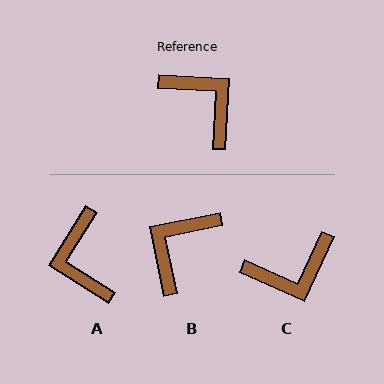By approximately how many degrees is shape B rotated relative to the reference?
Approximately 104 degrees counter-clockwise.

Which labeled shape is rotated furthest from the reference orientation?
A, about 151 degrees away.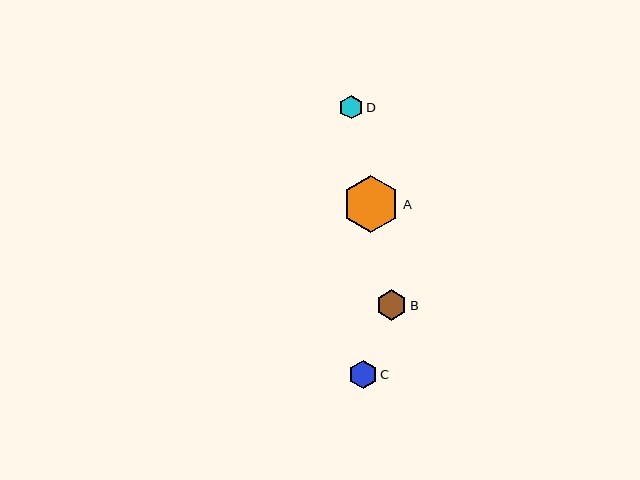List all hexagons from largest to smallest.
From largest to smallest: A, B, C, D.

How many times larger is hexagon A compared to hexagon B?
Hexagon A is approximately 1.9 times the size of hexagon B.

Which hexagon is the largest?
Hexagon A is the largest with a size of approximately 57 pixels.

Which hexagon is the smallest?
Hexagon D is the smallest with a size of approximately 24 pixels.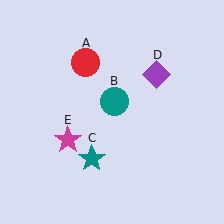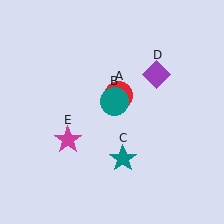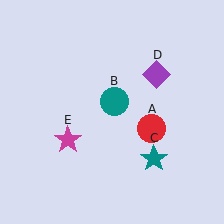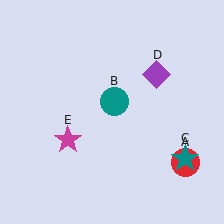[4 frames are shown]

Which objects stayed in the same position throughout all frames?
Teal circle (object B) and purple diamond (object D) and magenta star (object E) remained stationary.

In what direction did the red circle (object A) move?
The red circle (object A) moved down and to the right.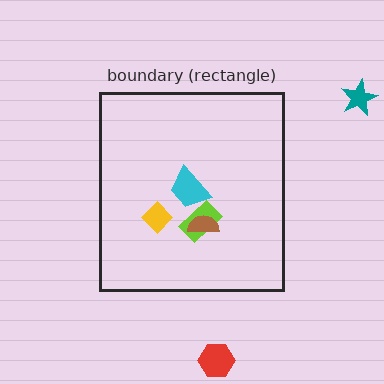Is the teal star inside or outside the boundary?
Outside.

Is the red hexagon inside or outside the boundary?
Outside.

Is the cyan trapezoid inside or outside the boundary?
Inside.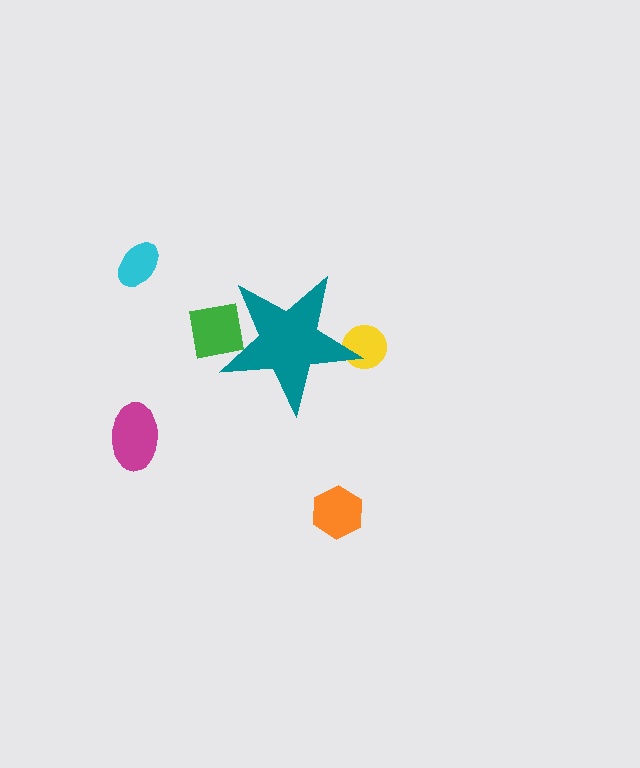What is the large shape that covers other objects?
A teal star.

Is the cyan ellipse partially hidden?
No, the cyan ellipse is fully visible.